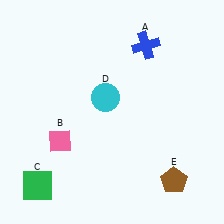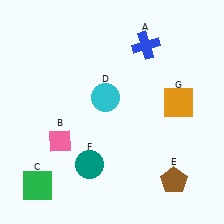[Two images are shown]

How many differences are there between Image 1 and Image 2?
There are 2 differences between the two images.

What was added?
A teal circle (F), an orange square (G) were added in Image 2.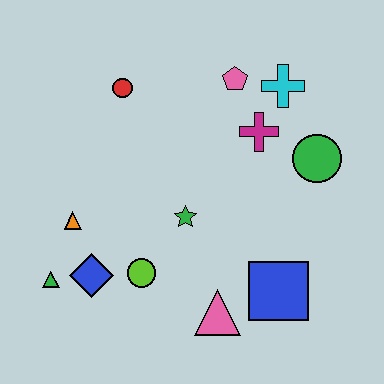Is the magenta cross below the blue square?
No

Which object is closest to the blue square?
The pink triangle is closest to the blue square.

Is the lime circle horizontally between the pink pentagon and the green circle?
No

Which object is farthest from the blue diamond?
The cyan cross is farthest from the blue diamond.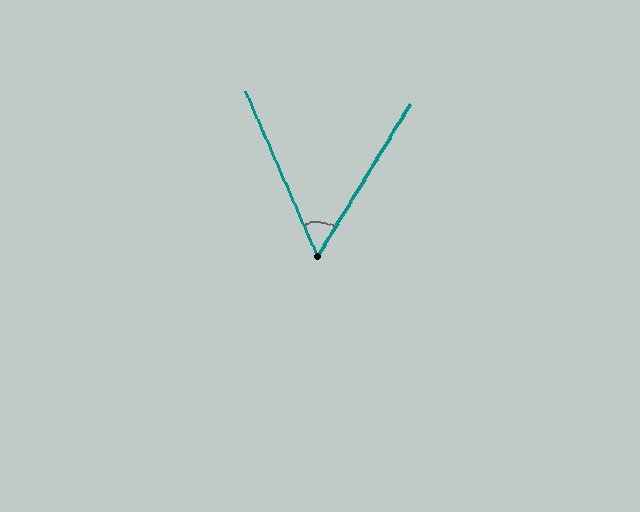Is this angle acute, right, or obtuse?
It is acute.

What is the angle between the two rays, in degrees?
Approximately 55 degrees.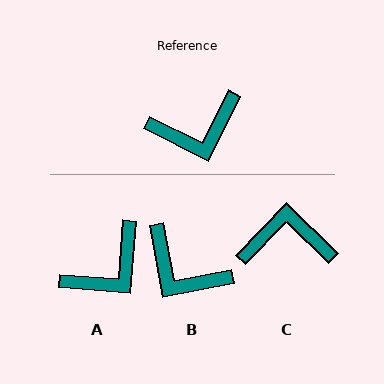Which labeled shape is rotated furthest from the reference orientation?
C, about 162 degrees away.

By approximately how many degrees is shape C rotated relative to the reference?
Approximately 162 degrees counter-clockwise.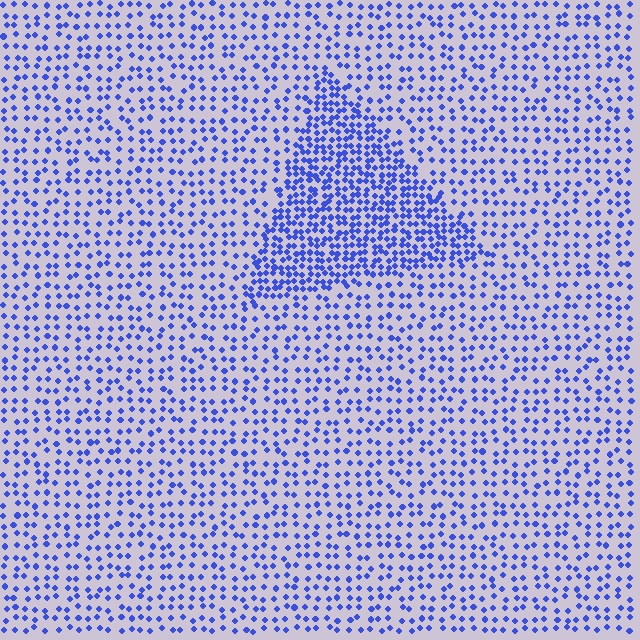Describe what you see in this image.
The image contains small blue elements arranged at two different densities. A triangle-shaped region is visible where the elements are more densely packed than the surrounding area.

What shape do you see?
I see a triangle.